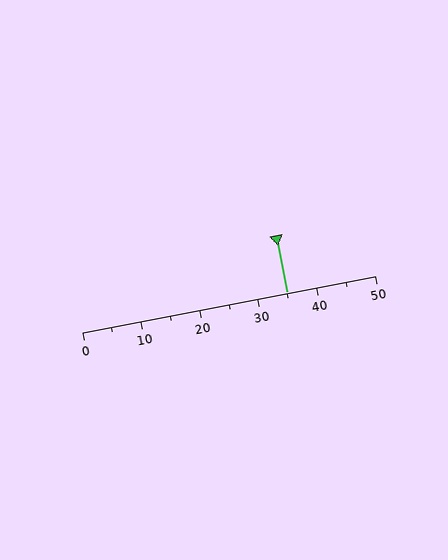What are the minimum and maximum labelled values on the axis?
The axis runs from 0 to 50.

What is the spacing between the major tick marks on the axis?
The major ticks are spaced 10 apart.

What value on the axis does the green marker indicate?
The marker indicates approximately 35.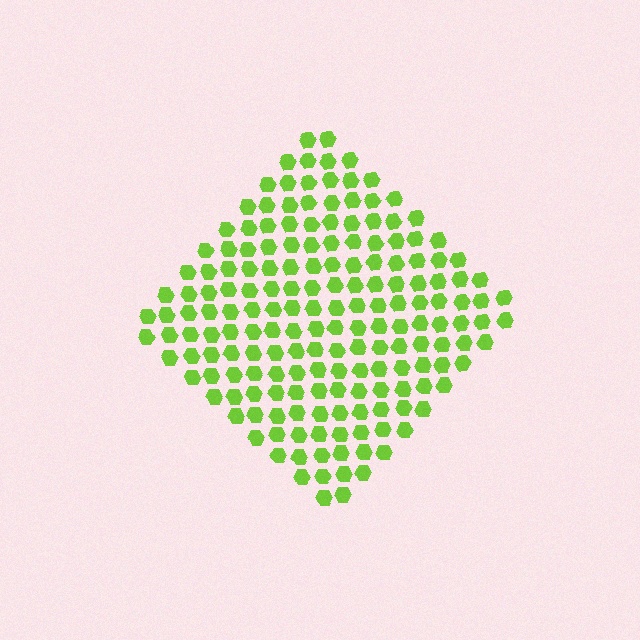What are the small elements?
The small elements are hexagons.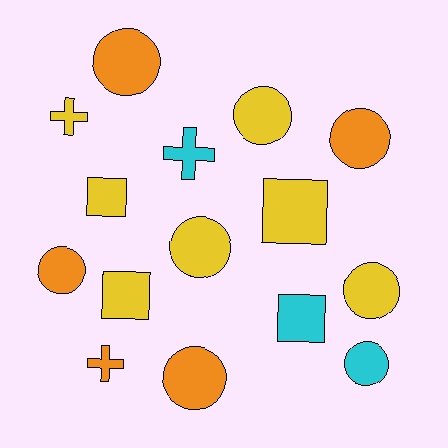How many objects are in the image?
There are 15 objects.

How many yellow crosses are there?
There is 1 yellow cross.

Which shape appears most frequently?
Circle, with 8 objects.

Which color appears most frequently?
Yellow, with 7 objects.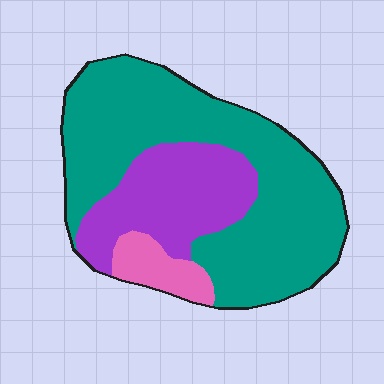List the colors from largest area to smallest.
From largest to smallest: teal, purple, pink.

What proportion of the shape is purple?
Purple takes up between a sixth and a third of the shape.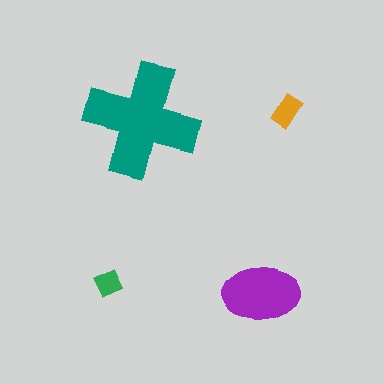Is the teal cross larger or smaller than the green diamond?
Larger.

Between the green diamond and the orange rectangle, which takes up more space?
The orange rectangle.